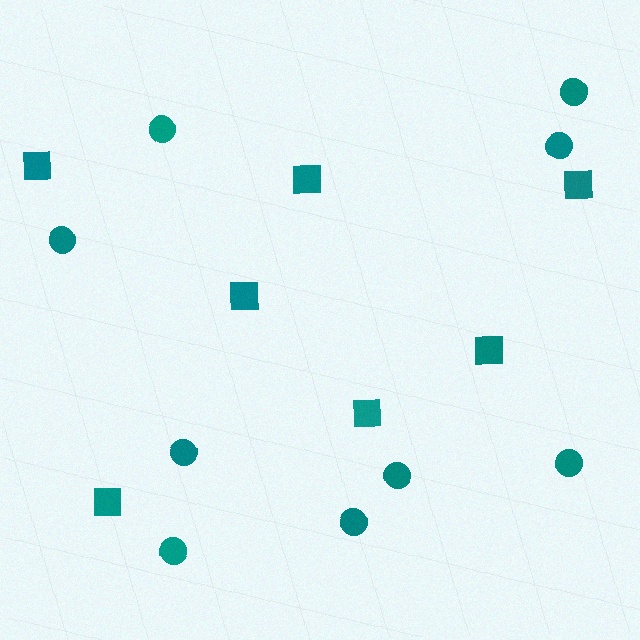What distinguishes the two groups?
There are 2 groups: one group of circles (9) and one group of squares (7).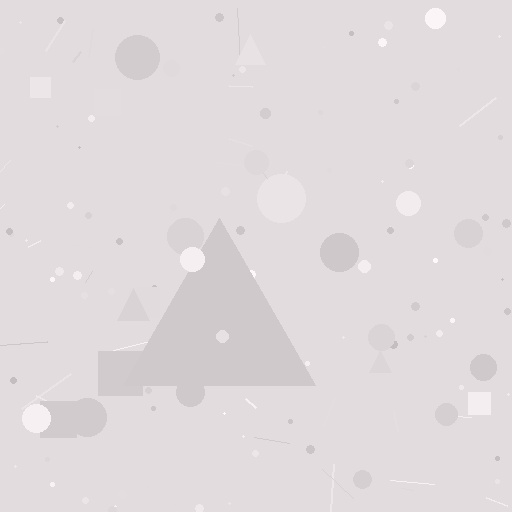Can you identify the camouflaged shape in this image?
The camouflaged shape is a triangle.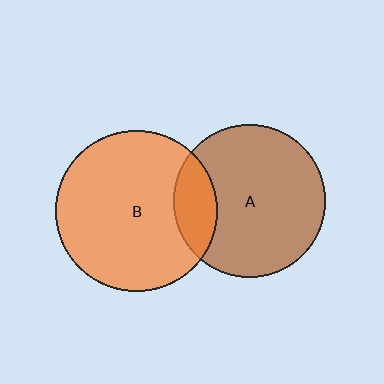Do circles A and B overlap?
Yes.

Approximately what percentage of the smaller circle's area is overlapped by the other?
Approximately 20%.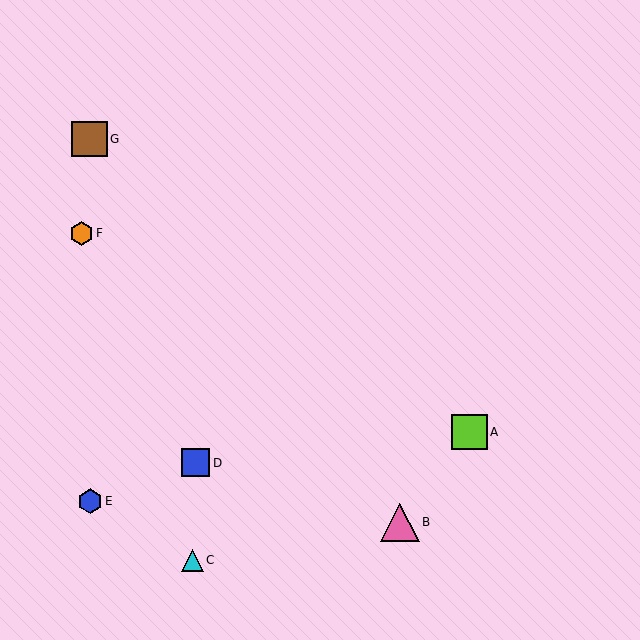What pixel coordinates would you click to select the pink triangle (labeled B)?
Click at (400, 522) to select the pink triangle B.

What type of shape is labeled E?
Shape E is a blue hexagon.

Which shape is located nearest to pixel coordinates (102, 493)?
The blue hexagon (labeled E) at (90, 501) is nearest to that location.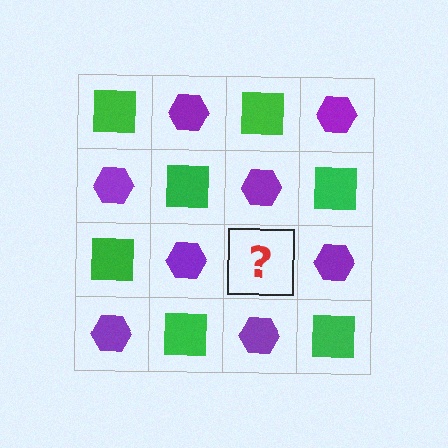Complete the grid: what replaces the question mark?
The question mark should be replaced with a green square.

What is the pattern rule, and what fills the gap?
The rule is that it alternates green square and purple hexagon in a checkerboard pattern. The gap should be filled with a green square.